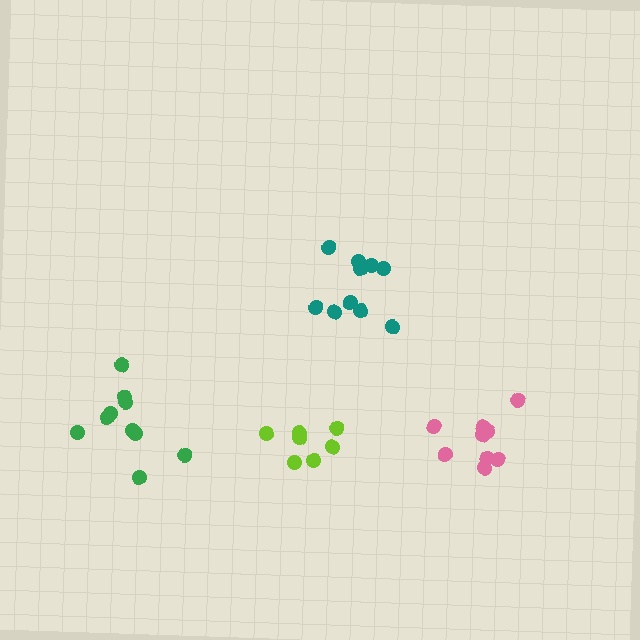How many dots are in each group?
Group 1: 10 dots, Group 2: 9 dots, Group 3: 7 dots, Group 4: 10 dots (36 total).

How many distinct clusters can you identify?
There are 4 distinct clusters.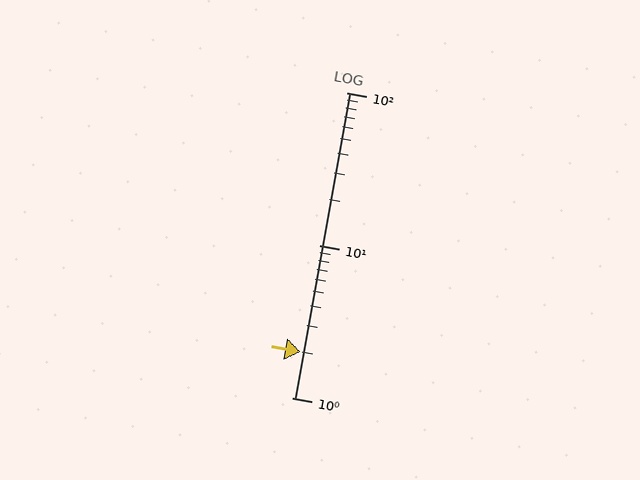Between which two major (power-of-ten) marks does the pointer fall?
The pointer is between 1 and 10.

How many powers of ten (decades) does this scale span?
The scale spans 2 decades, from 1 to 100.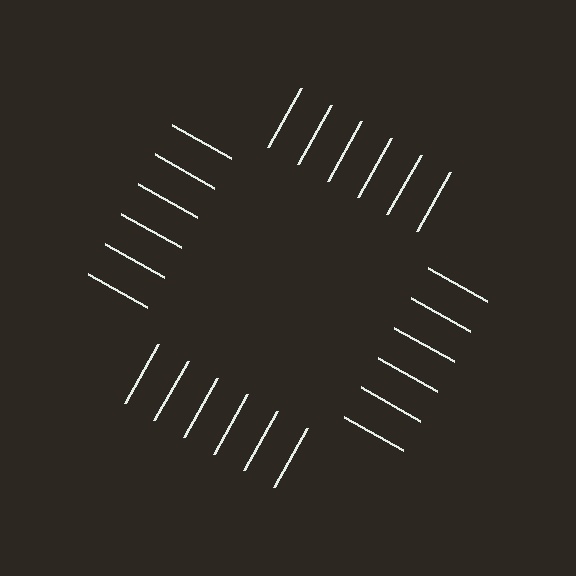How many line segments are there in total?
24 — 6 along each of the 4 edges.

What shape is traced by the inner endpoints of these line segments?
An illusory square — the line segments terminate on its edges but no continuous stroke is drawn.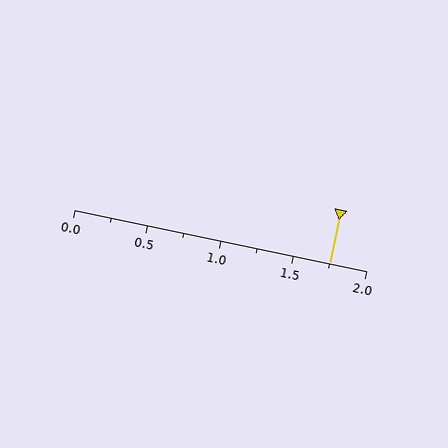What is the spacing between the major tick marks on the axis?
The major ticks are spaced 0.5 apart.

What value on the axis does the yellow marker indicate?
The marker indicates approximately 1.75.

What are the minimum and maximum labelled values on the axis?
The axis runs from 0.0 to 2.0.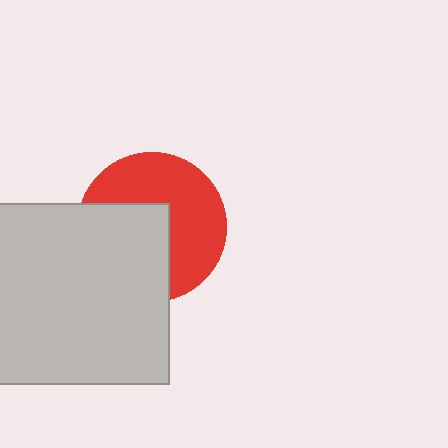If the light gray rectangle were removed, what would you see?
You would see the complete red circle.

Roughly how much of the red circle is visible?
About half of it is visible (roughly 55%).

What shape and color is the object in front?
The object in front is a light gray rectangle.